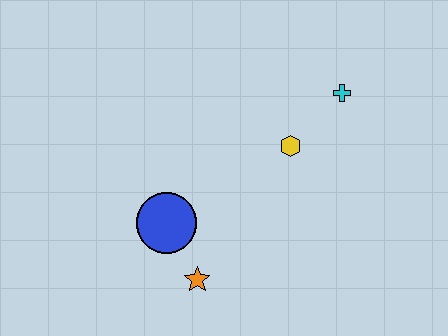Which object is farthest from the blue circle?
The cyan cross is farthest from the blue circle.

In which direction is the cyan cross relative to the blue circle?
The cyan cross is to the right of the blue circle.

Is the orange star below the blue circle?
Yes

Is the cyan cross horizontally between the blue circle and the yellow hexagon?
No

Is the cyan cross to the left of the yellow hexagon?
No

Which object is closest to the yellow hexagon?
The cyan cross is closest to the yellow hexagon.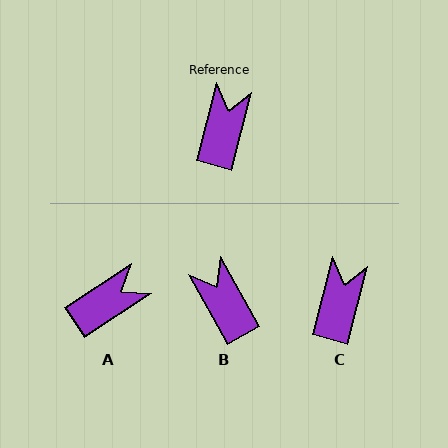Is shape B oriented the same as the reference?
No, it is off by about 44 degrees.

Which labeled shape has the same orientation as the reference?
C.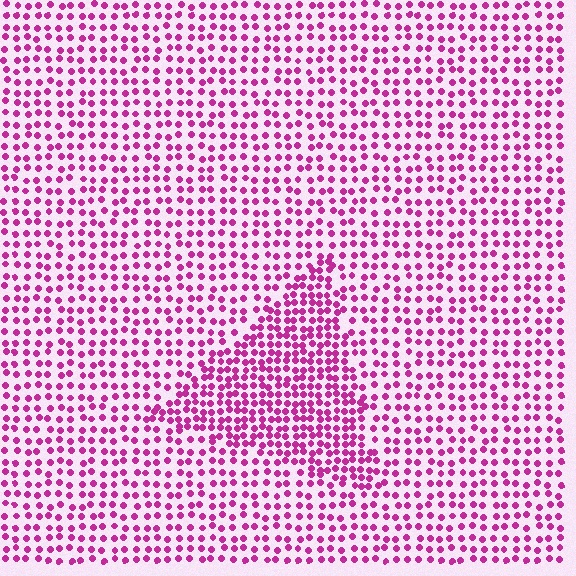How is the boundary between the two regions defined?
The boundary is defined by a change in element density (approximately 1.7x ratio). All elements are the same color, size, and shape.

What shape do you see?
I see a triangle.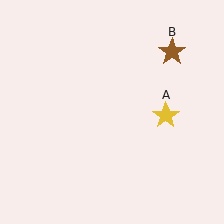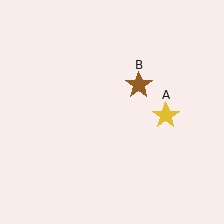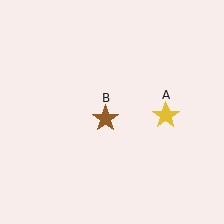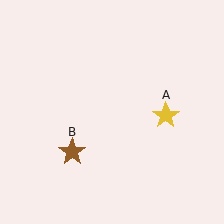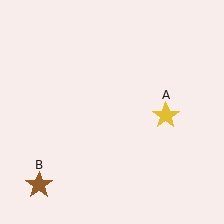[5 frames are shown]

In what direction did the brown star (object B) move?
The brown star (object B) moved down and to the left.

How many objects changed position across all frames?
1 object changed position: brown star (object B).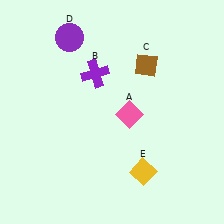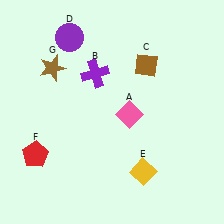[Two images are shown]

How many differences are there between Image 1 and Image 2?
There are 2 differences between the two images.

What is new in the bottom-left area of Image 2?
A red pentagon (F) was added in the bottom-left area of Image 2.